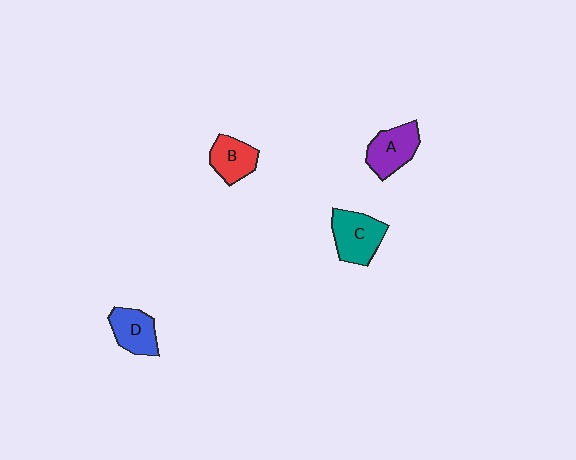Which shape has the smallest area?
Shape B (red).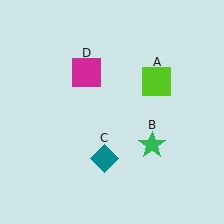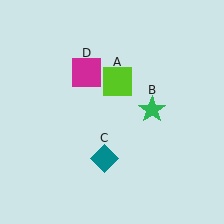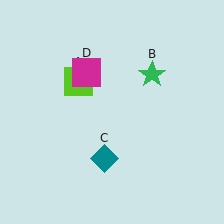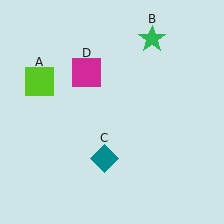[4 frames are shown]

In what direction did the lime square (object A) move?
The lime square (object A) moved left.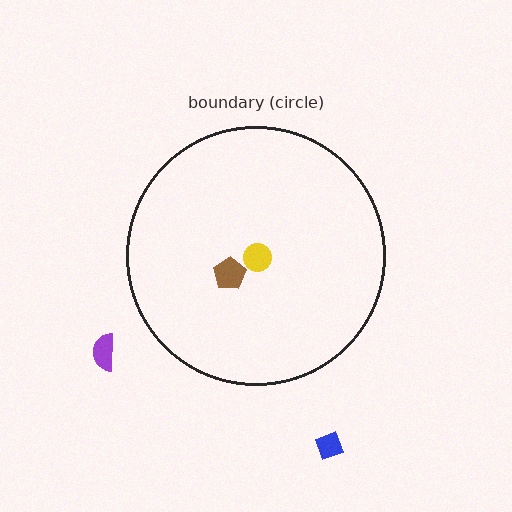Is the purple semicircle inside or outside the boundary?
Outside.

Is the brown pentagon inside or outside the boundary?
Inside.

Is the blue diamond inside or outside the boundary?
Outside.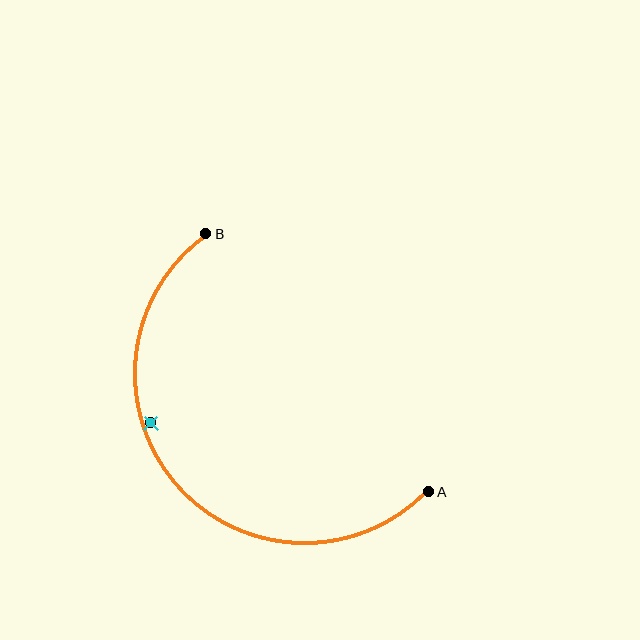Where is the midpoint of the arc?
The arc midpoint is the point on the curve farthest from the straight line joining A and B. It sits below and to the left of that line.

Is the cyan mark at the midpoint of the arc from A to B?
No — the cyan mark does not lie on the arc at all. It sits slightly inside the curve.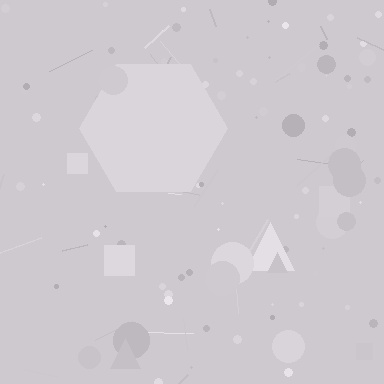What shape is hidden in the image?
A hexagon is hidden in the image.